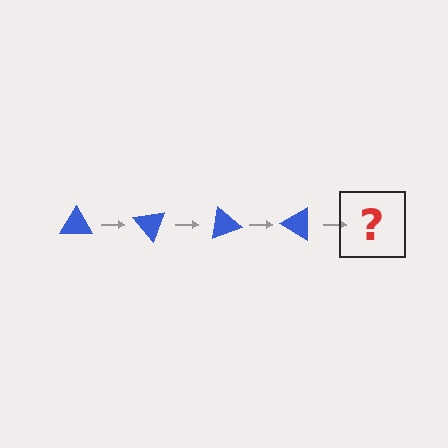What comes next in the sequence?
The next element should be a blue triangle rotated 200 degrees.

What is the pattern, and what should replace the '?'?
The pattern is that the triangle rotates 50 degrees each step. The '?' should be a blue triangle rotated 200 degrees.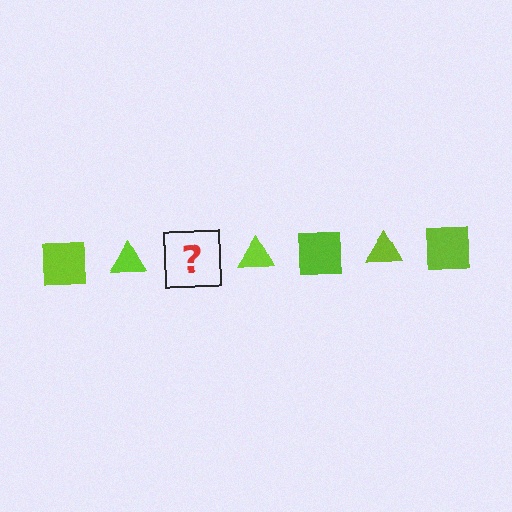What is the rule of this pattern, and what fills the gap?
The rule is that the pattern cycles through square, triangle shapes in lime. The gap should be filled with a lime square.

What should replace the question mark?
The question mark should be replaced with a lime square.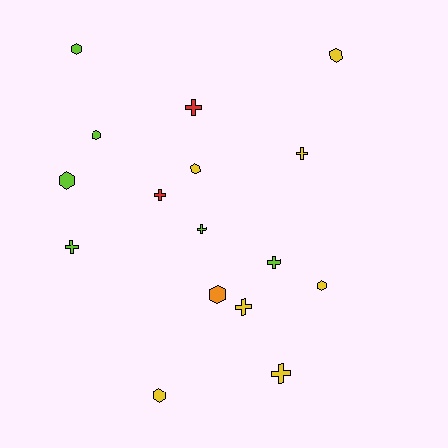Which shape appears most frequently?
Hexagon, with 8 objects.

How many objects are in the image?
There are 16 objects.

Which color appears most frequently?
Yellow, with 7 objects.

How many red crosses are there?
There are 2 red crosses.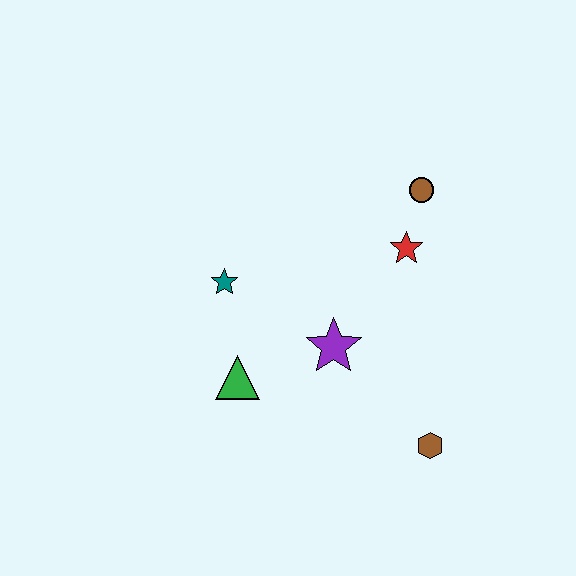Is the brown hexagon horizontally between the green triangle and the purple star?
No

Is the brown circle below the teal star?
No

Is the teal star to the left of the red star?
Yes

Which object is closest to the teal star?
The green triangle is closest to the teal star.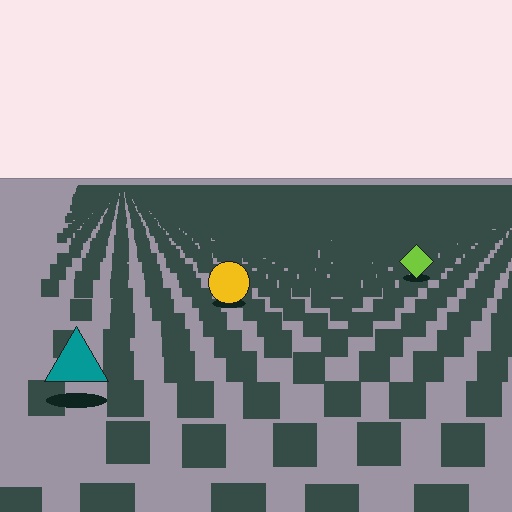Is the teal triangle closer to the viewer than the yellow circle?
Yes. The teal triangle is closer — you can tell from the texture gradient: the ground texture is coarser near it.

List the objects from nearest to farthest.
From nearest to farthest: the teal triangle, the yellow circle, the lime diamond.